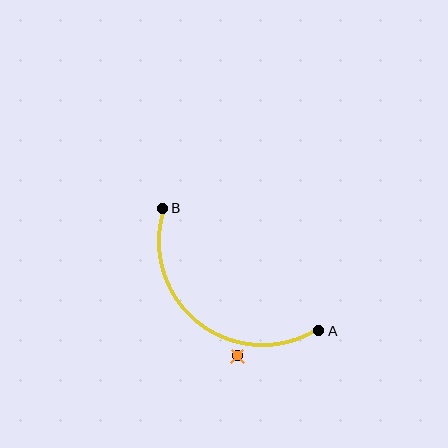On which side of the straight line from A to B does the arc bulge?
The arc bulges below and to the left of the straight line connecting A and B.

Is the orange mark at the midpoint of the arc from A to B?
No — the orange mark does not lie on the arc at all. It sits slightly outside the curve.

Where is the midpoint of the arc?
The arc midpoint is the point on the curve farthest from the straight line joining A and B. It sits below and to the left of that line.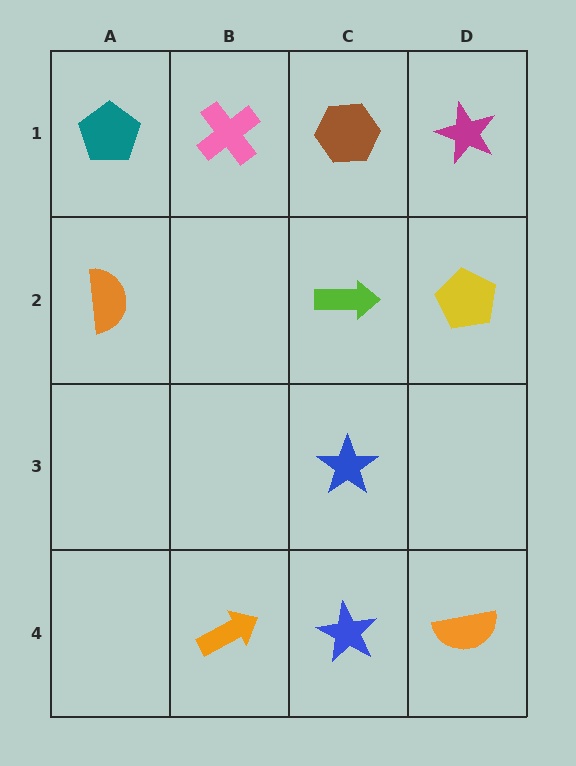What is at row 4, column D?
An orange semicircle.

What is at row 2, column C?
A lime arrow.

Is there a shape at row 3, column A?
No, that cell is empty.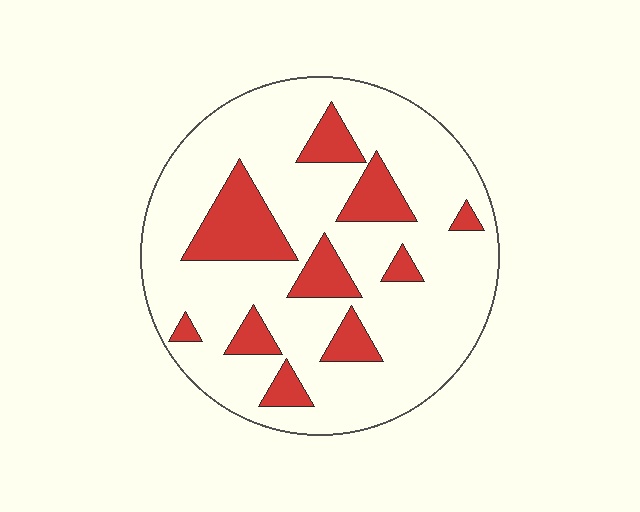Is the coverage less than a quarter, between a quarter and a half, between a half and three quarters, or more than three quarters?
Less than a quarter.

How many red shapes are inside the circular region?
10.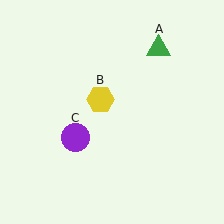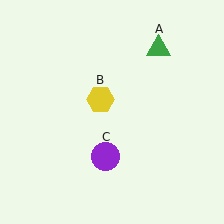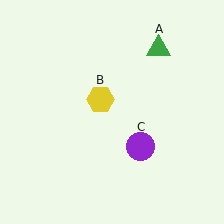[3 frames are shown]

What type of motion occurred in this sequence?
The purple circle (object C) rotated counterclockwise around the center of the scene.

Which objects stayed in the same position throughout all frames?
Green triangle (object A) and yellow hexagon (object B) remained stationary.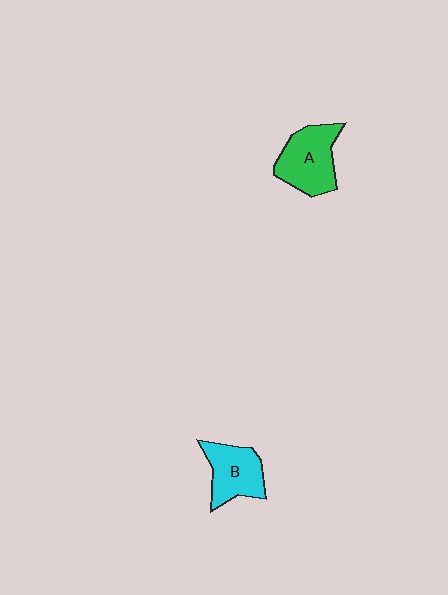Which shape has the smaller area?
Shape B (cyan).